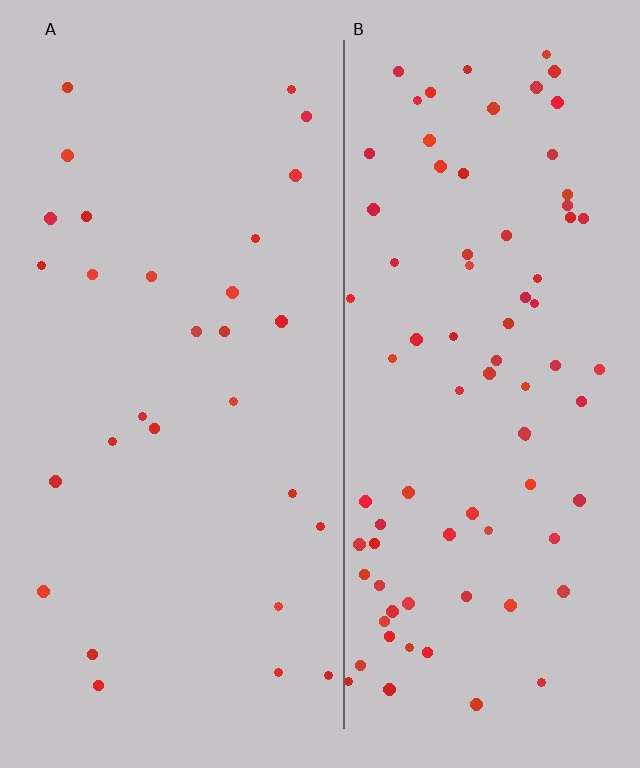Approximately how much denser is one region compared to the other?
Approximately 2.8× — region B over region A.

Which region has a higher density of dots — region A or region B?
B (the right).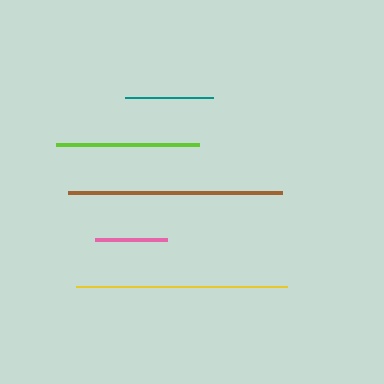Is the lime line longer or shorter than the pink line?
The lime line is longer than the pink line.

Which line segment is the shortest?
The pink line is the shortest at approximately 72 pixels.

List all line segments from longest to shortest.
From longest to shortest: brown, yellow, lime, teal, pink.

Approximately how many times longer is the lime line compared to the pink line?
The lime line is approximately 2.0 times the length of the pink line.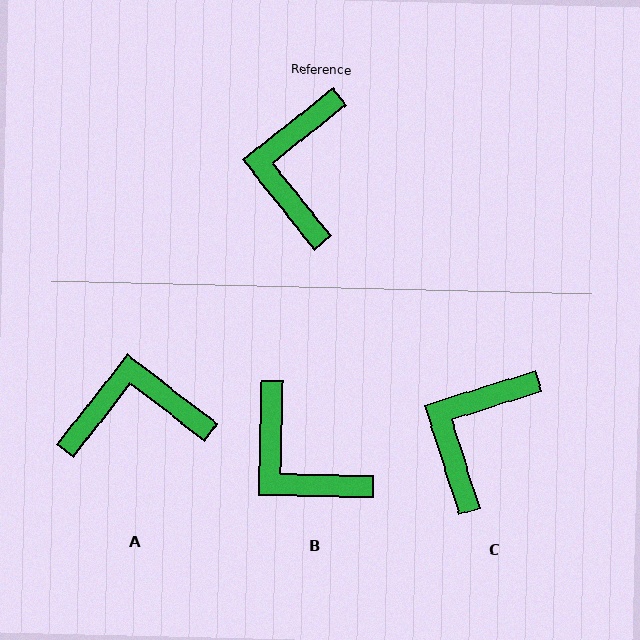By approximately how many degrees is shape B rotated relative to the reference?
Approximately 50 degrees counter-clockwise.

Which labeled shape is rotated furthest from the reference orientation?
A, about 77 degrees away.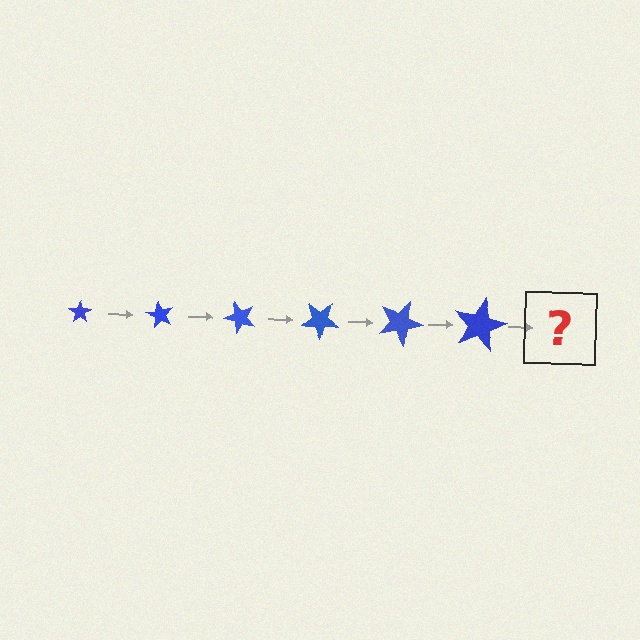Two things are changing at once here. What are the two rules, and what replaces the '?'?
The two rules are that the star grows larger each step and it rotates 60 degrees each step. The '?' should be a star, larger than the previous one and rotated 360 degrees from the start.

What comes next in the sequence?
The next element should be a star, larger than the previous one and rotated 360 degrees from the start.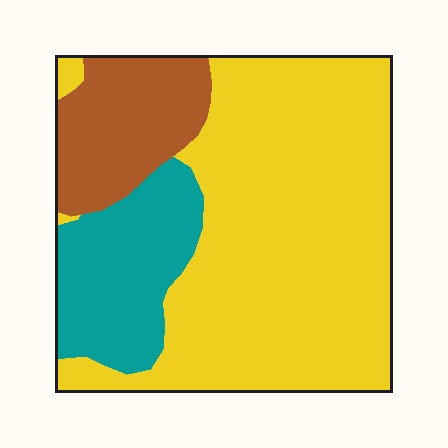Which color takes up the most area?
Yellow, at roughly 65%.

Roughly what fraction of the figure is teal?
Teal covers 19% of the figure.